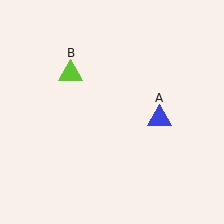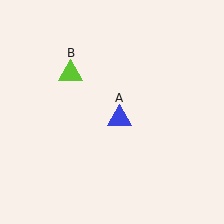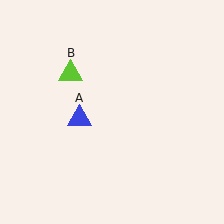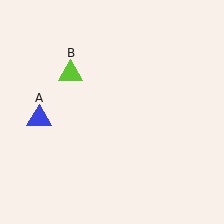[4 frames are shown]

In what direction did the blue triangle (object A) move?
The blue triangle (object A) moved left.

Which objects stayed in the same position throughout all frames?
Lime triangle (object B) remained stationary.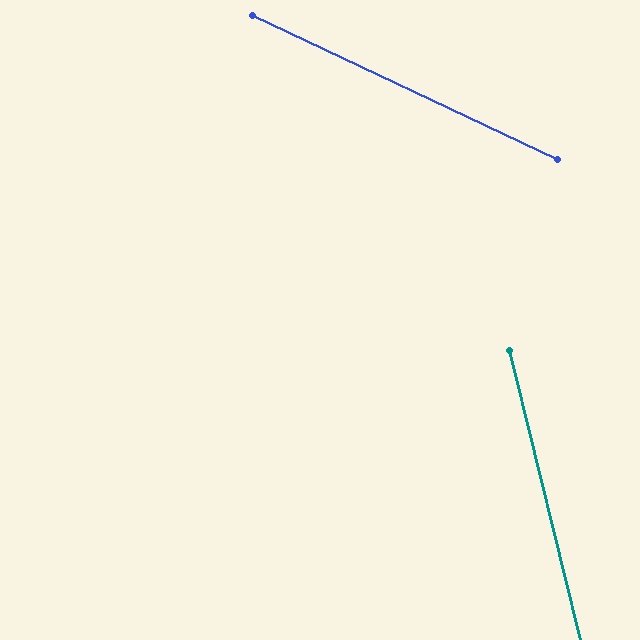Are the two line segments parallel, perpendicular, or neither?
Neither parallel nor perpendicular — they differ by about 51°.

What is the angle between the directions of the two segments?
Approximately 51 degrees.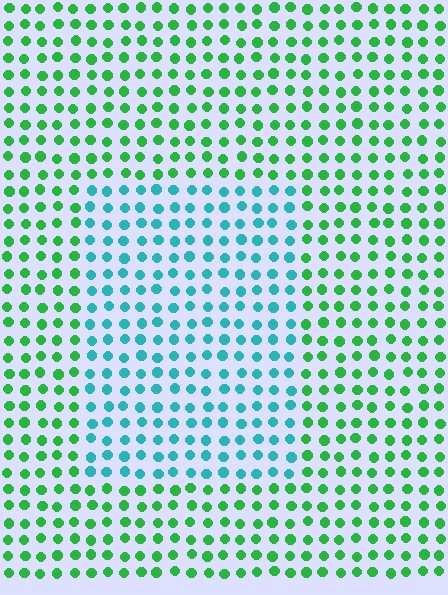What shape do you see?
I see a rectangle.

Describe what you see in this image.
The image is filled with small green elements in a uniform arrangement. A rectangle-shaped region is visible where the elements are tinted to a slightly different hue, forming a subtle color boundary.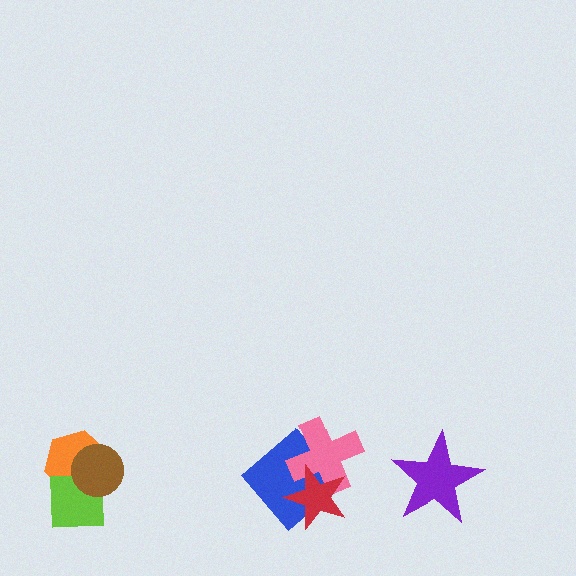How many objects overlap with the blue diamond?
2 objects overlap with the blue diamond.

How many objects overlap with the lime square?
2 objects overlap with the lime square.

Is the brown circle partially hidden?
No, no other shape covers it.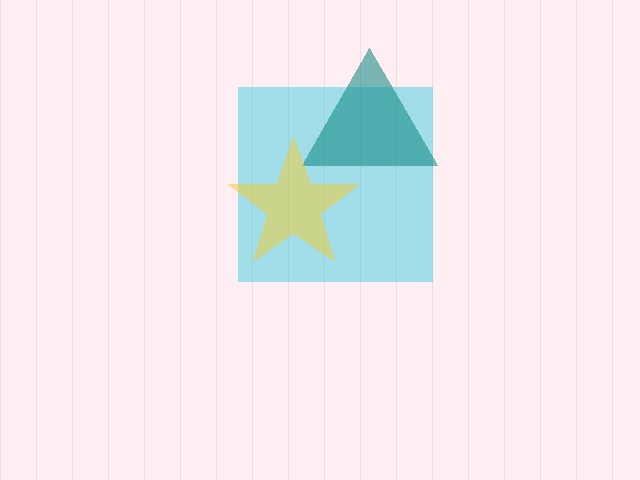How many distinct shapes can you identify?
There are 3 distinct shapes: a cyan square, a teal triangle, a yellow star.